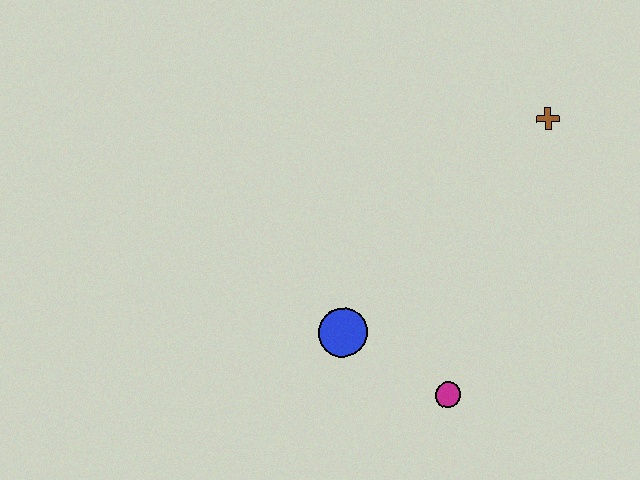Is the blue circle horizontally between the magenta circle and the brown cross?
No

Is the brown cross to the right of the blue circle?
Yes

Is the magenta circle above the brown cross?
No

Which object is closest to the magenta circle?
The blue circle is closest to the magenta circle.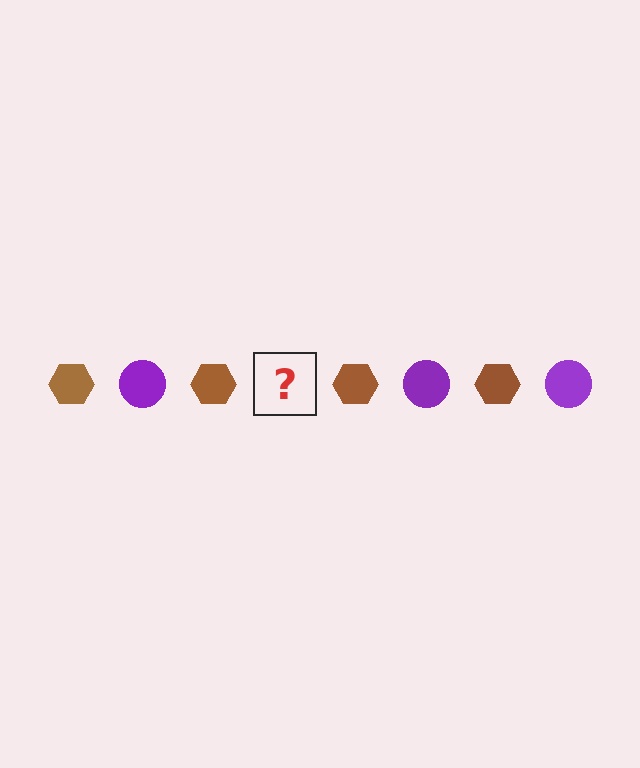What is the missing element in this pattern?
The missing element is a purple circle.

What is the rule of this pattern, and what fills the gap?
The rule is that the pattern alternates between brown hexagon and purple circle. The gap should be filled with a purple circle.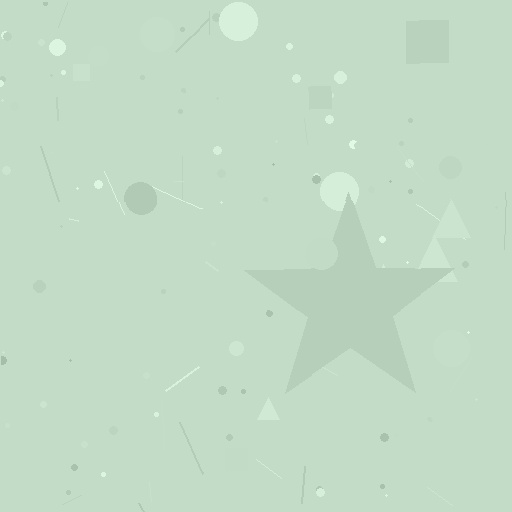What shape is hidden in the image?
A star is hidden in the image.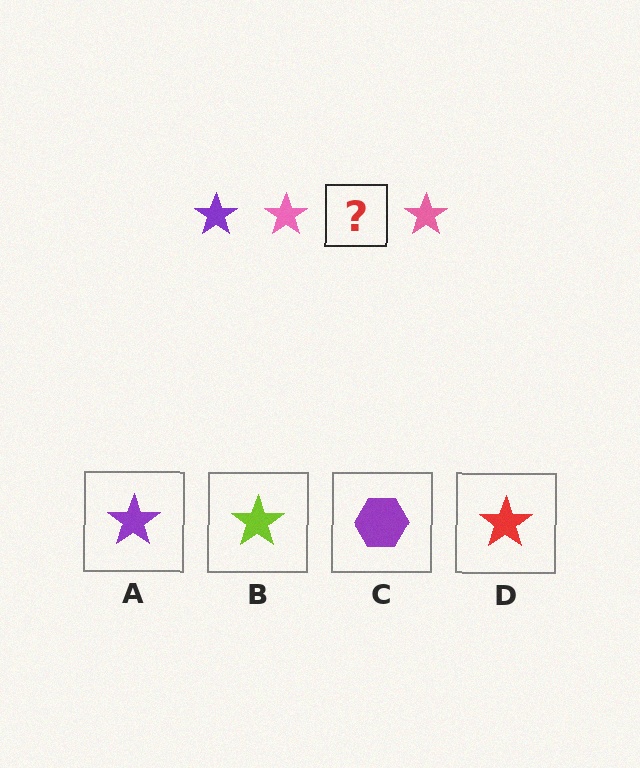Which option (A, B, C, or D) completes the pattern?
A.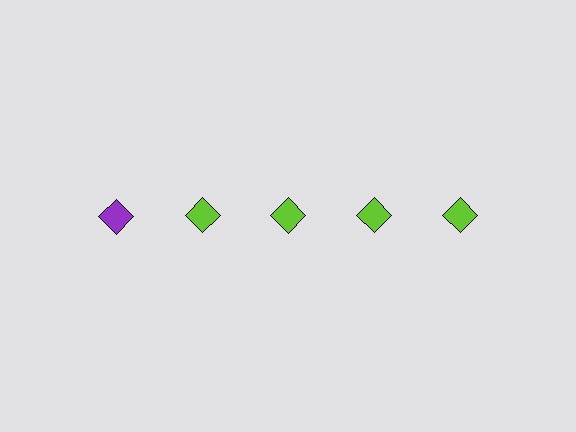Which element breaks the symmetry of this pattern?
The purple diamond in the top row, leftmost column breaks the symmetry. All other shapes are lime diamonds.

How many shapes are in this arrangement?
There are 5 shapes arranged in a grid pattern.